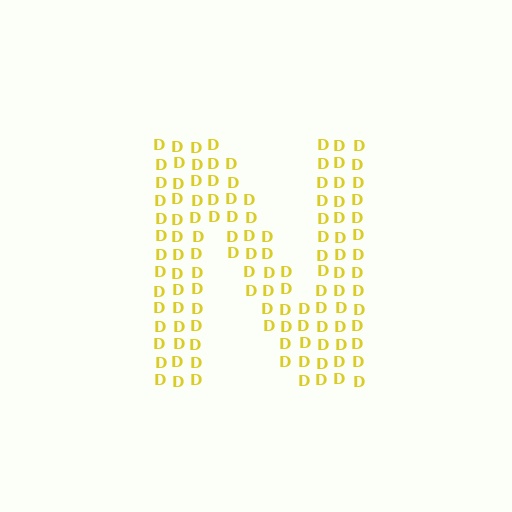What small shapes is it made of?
It is made of small letter D's.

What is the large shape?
The large shape is the letter N.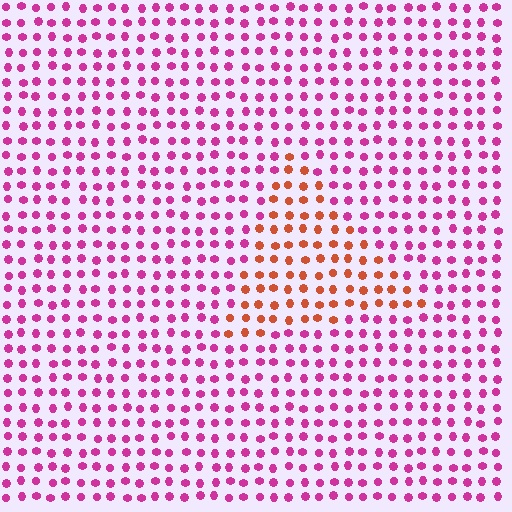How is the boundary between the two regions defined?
The boundary is defined purely by a slight shift in hue (about 53 degrees). Spacing, size, and orientation are identical on both sides.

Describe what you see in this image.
The image is filled with small magenta elements in a uniform arrangement. A triangle-shaped region is visible where the elements are tinted to a slightly different hue, forming a subtle color boundary.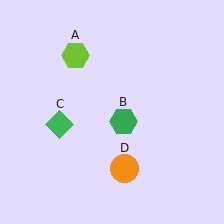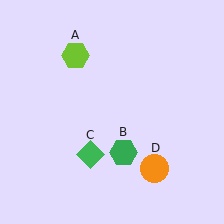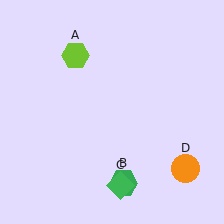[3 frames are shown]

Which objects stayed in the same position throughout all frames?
Lime hexagon (object A) remained stationary.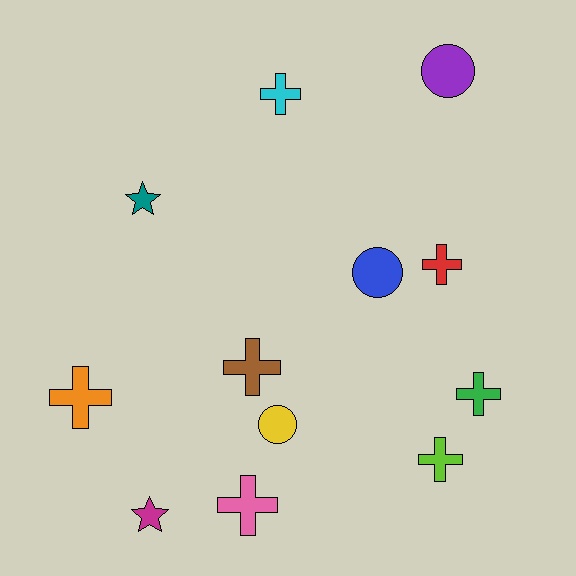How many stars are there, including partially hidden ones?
There are 2 stars.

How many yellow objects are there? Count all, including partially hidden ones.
There is 1 yellow object.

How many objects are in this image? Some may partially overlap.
There are 12 objects.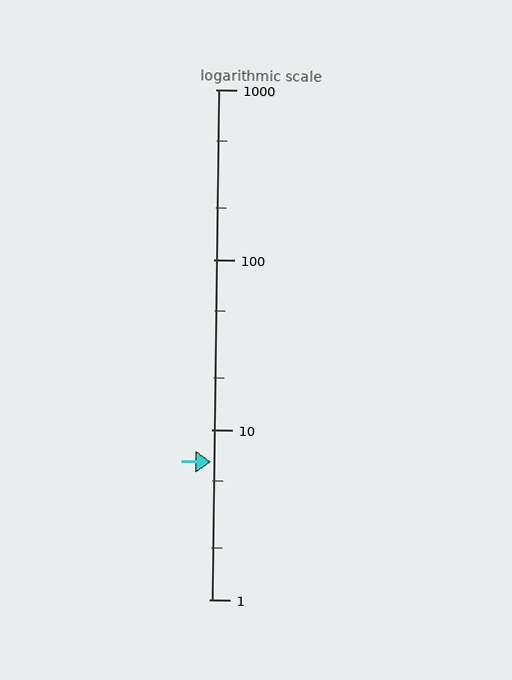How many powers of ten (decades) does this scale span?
The scale spans 3 decades, from 1 to 1000.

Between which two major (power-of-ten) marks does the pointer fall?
The pointer is between 1 and 10.